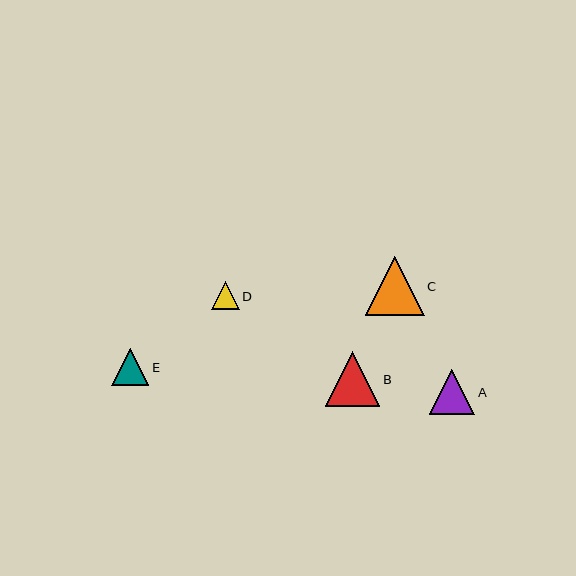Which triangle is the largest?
Triangle C is the largest with a size of approximately 59 pixels.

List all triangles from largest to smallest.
From largest to smallest: C, B, A, E, D.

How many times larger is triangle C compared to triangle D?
Triangle C is approximately 2.1 times the size of triangle D.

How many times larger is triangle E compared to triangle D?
Triangle E is approximately 1.3 times the size of triangle D.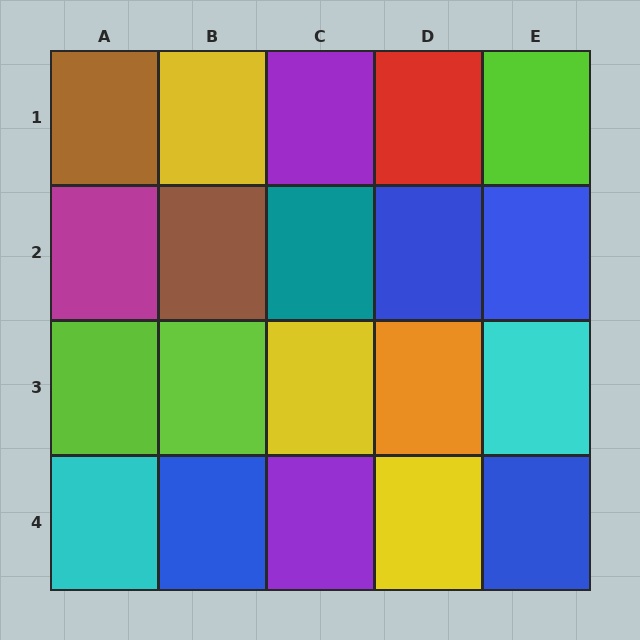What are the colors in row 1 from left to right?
Brown, yellow, purple, red, lime.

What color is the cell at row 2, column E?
Blue.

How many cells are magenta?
1 cell is magenta.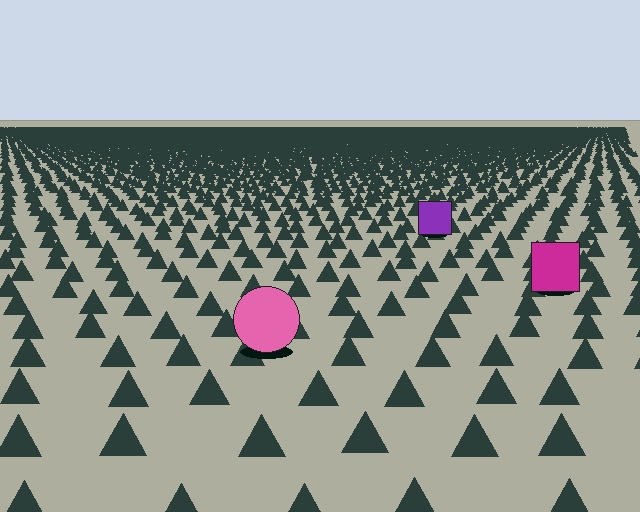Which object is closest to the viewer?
The pink circle is closest. The texture marks near it are larger and more spread out.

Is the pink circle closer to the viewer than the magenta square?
Yes. The pink circle is closer — you can tell from the texture gradient: the ground texture is coarser near it.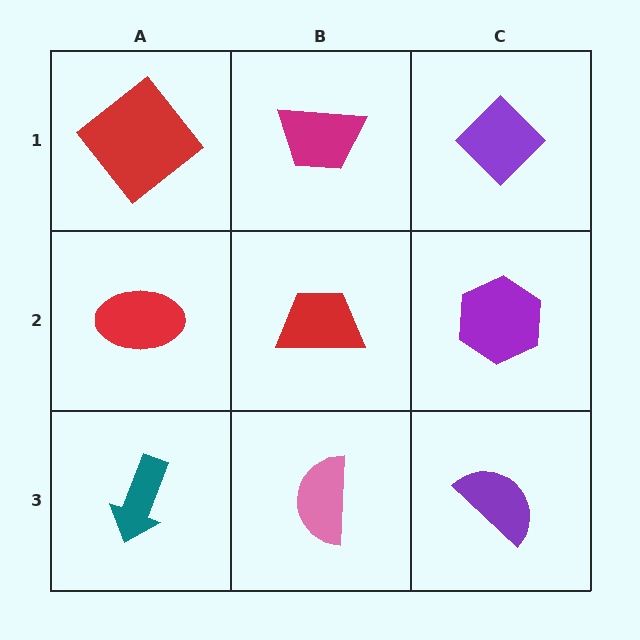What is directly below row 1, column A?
A red ellipse.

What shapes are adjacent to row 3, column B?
A red trapezoid (row 2, column B), a teal arrow (row 3, column A), a purple semicircle (row 3, column C).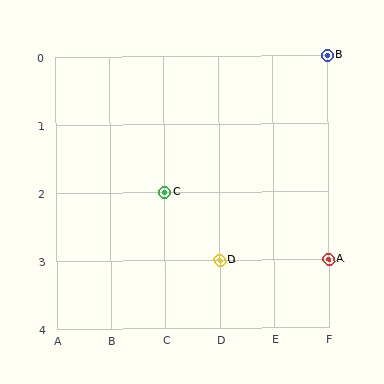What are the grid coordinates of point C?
Point C is at grid coordinates (C, 2).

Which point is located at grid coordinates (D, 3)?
Point D is at (D, 3).